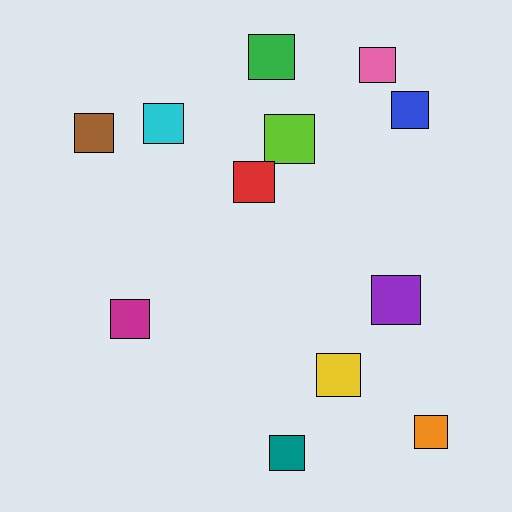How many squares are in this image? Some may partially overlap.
There are 12 squares.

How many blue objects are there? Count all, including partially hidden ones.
There is 1 blue object.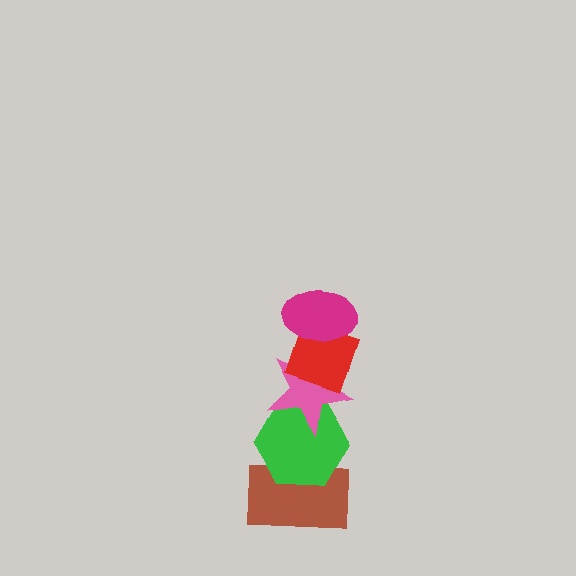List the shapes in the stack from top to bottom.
From top to bottom: the magenta ellipse, the red diamond, the pink star, the green hexagon, the brown rectangle.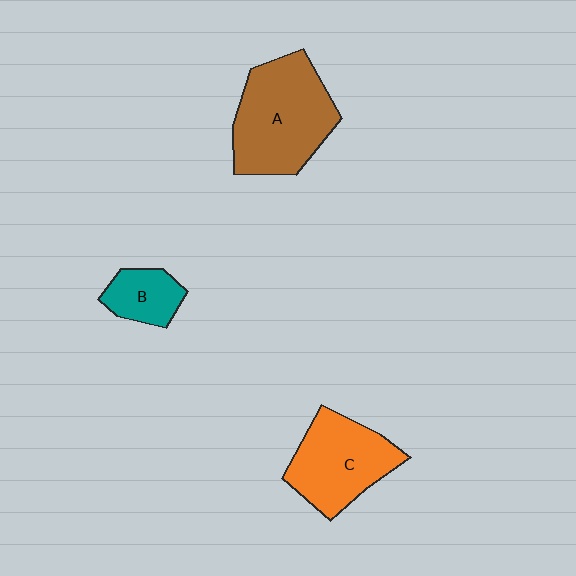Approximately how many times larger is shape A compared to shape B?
Approximately 2.6 times.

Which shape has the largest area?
Shape A (brown).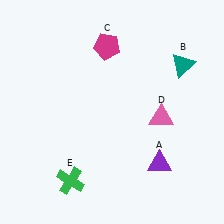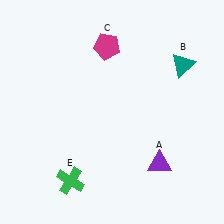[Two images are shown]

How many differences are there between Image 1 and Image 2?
There is 1 difference between the two images.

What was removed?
The pink triangle (D) was removed in Image 2.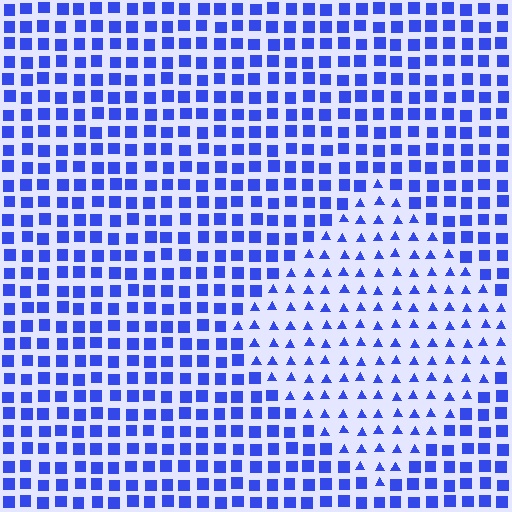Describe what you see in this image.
The image is filled with small blue elements arranged in a uniform grid. A diamond-shaped region contains triangles, while the surrounding area contains squares. The boundary is defined purely by the change in element shape.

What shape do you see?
I see a diamond.